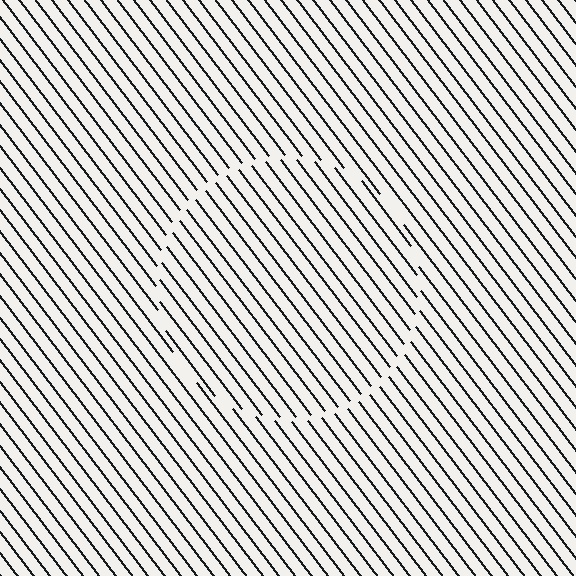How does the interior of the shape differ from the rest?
The interior of the shape contains the same grating, shifted by half a period — the contour is defined by the phase discontinuity where line-ends from the inner and outer gratings abut.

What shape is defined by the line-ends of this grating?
An illusory circle. The interior of the shape contains the same grating, shifted by half a period — the contour is defined by the phase discontinuity where line-ends from the inner and outer gratings abut.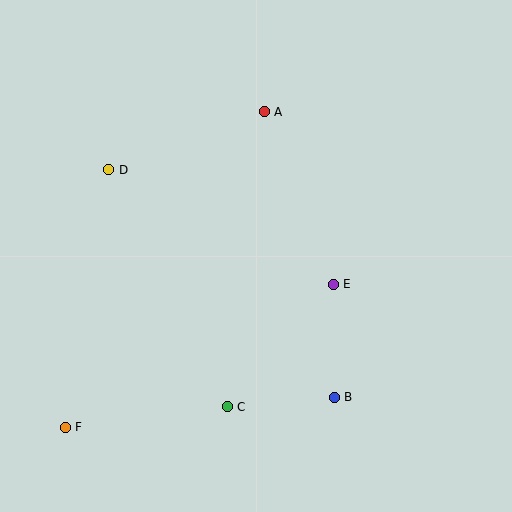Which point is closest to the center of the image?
Point E at (333, 284) is closest to the center.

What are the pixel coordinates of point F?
Point F is at (65, 427).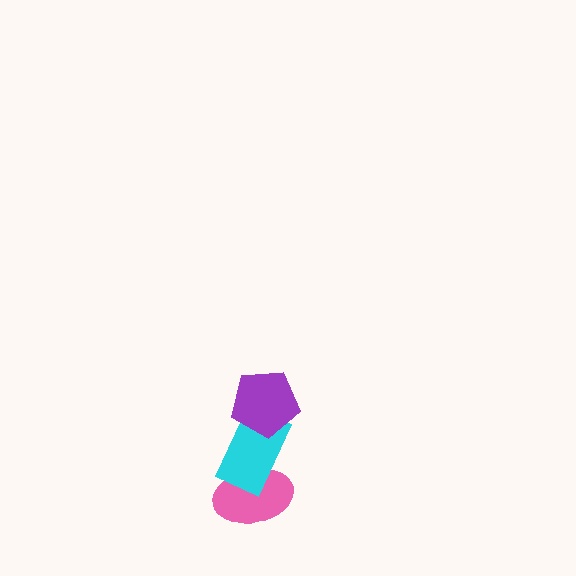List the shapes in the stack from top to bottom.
From top to bottom: the purple pentagon, the cyan rectangle, the pink ellipse.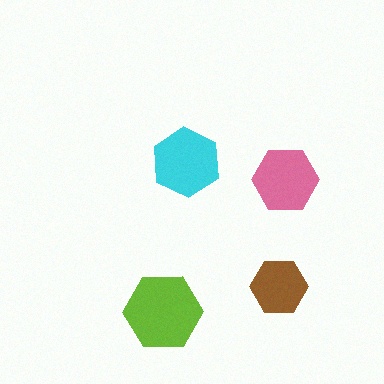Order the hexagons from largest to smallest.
the lime one, the cyan one, the pink one, the brown one.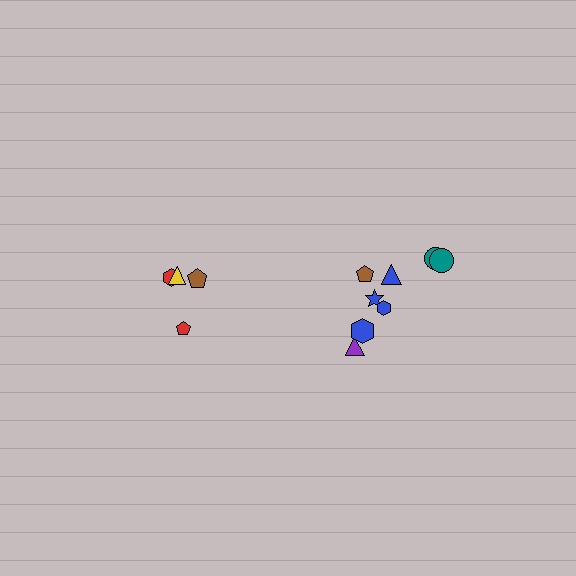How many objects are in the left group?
There are 4 objects.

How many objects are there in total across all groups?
There are 12 objects.